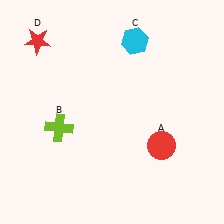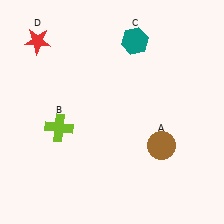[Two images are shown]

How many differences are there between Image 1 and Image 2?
There are 2 differences between the two images.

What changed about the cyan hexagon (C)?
In Image 1, C is cyan. In Image 2, it changed to teal.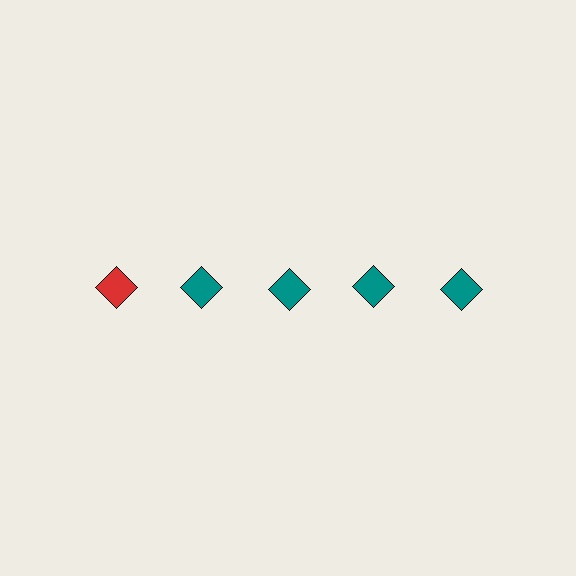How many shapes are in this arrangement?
There are 5 shapes arranged in a grid pattern.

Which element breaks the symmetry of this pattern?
The red diamond in the top row, leftmost column breaks the symmetry. All other shapes are teal diamonds.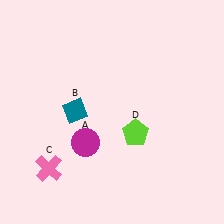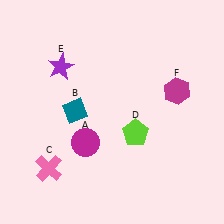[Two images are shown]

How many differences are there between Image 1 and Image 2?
There are 2 differences between the two images.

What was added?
A purple star (E), a magenta hexagon (F) were added in Image 2.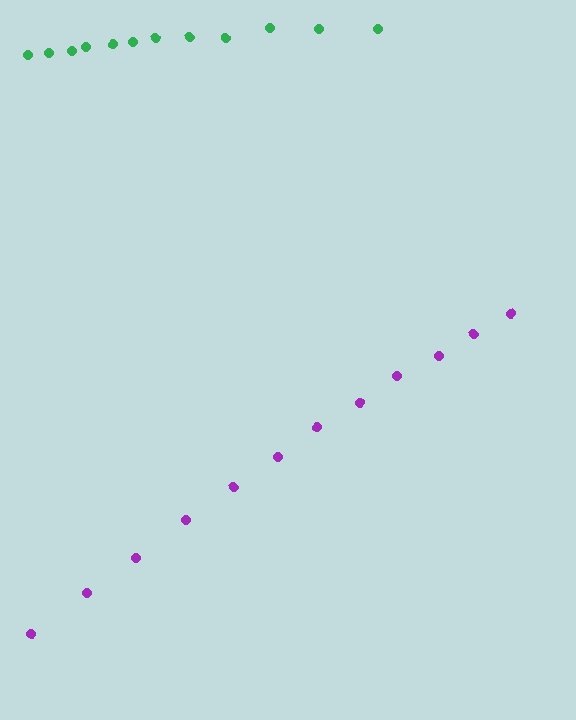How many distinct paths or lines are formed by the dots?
There are 2 distinct paths.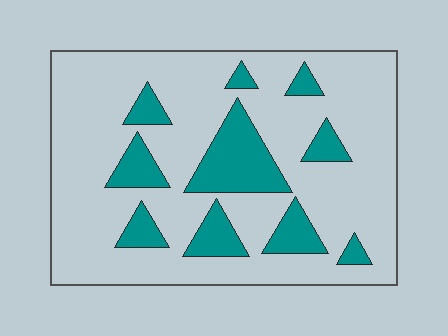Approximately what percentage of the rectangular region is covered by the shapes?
Approximately 20%.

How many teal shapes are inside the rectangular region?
10.